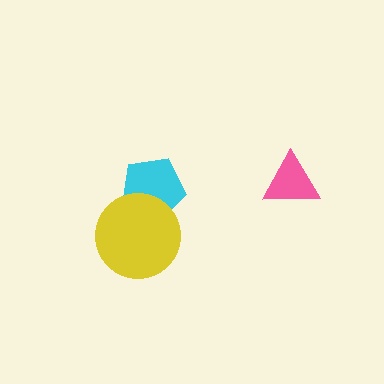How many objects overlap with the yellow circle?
1 object overlaps with the yellow circle.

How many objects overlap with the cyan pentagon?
1 object overlaps with the cyan pentagon.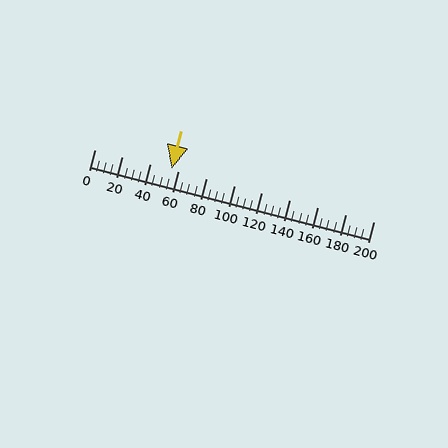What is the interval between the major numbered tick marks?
The major tick marks are spaced 20 units apart.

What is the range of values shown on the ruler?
The ruler shows values from 0 to 200.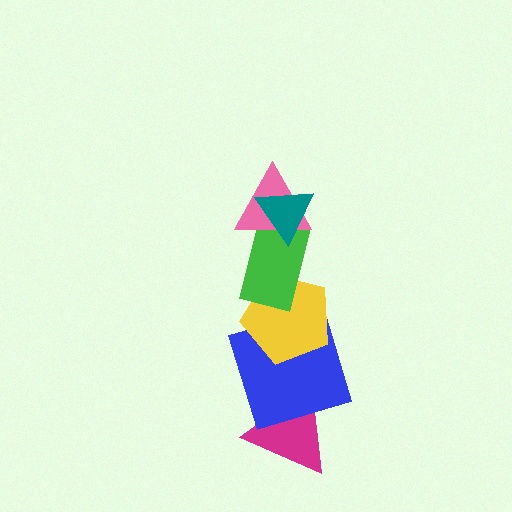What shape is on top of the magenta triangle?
The blue square is on top of the magenta triangle.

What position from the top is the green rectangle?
The green rectangle is 3rd from the top.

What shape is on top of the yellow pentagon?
The green rectangle is on top of the yellow pentagon.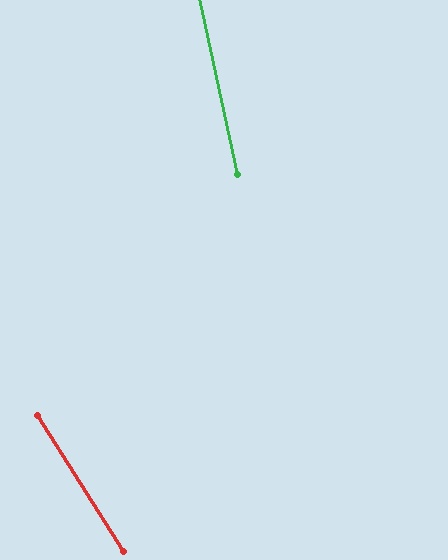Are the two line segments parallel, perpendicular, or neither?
Neither parallel nor perpendicular — they differ by about 20°.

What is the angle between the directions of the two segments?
Approximately 20 degrees.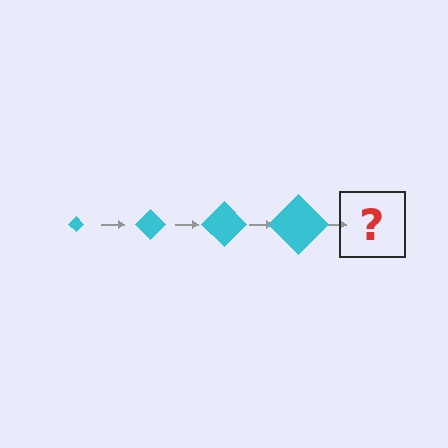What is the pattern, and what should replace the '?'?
The pattern is that the diamond gets progressively larger each step. The '?' should be a cyan diamond, larger than the previous one.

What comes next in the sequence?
The next element should be a cyan diamond, larger than the previous one.